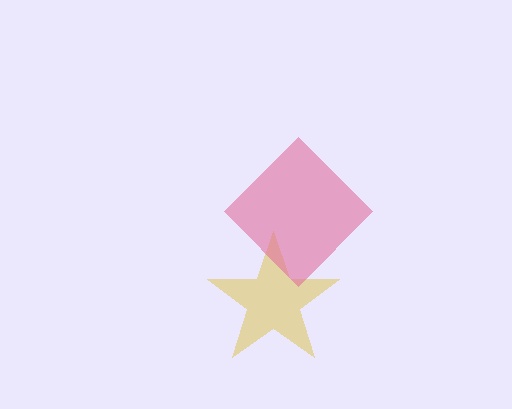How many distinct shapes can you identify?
There are 2 distinct shapes: a yellow star, a pink diamond.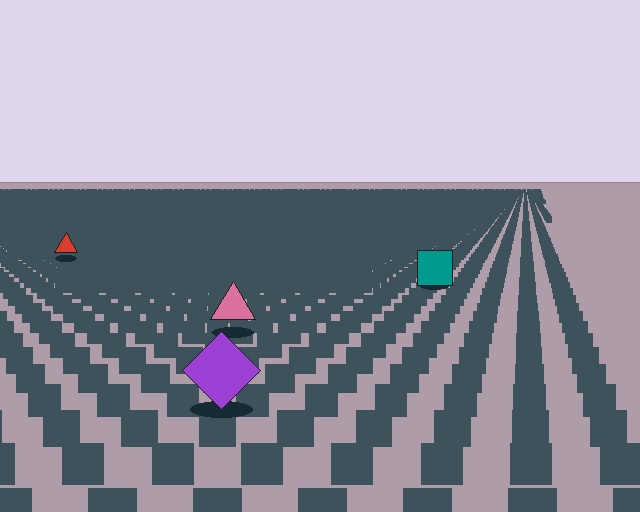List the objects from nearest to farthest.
From nearest to farthest: the purple diamond, the pink triangle, the teal square, the red triangle.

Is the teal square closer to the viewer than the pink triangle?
No. The pink triangle is closer — you can tell from the texture gradient: the ground texture is coarser near it.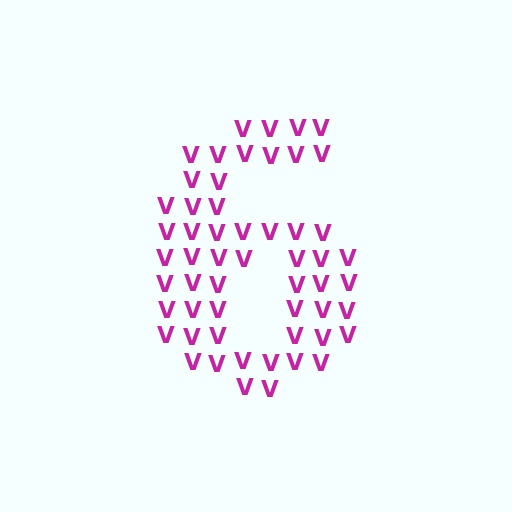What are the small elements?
The small elements are letter V's.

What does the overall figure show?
The overall figure shows the digit 6.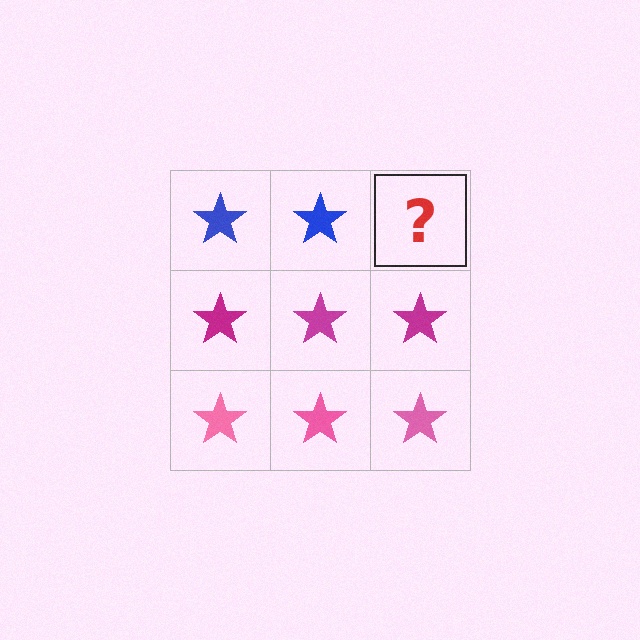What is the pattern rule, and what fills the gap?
The rule is that each row has a consistent color. The gap should be filled with a blue star.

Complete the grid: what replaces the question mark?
The question mark should be replaced with a blue star.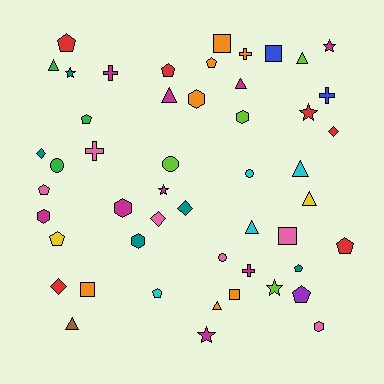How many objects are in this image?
There are 50 objects.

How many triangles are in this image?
There are 9 triangles.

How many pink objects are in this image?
There are 6 pink objects.